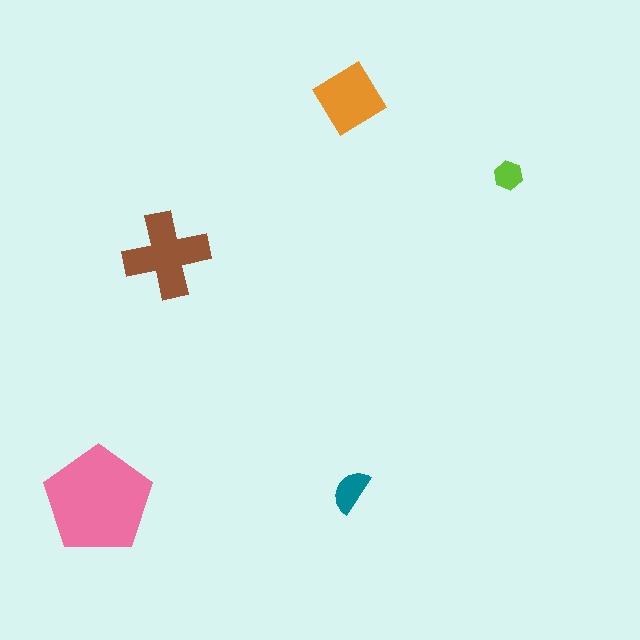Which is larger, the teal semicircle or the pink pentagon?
The pink pentagon.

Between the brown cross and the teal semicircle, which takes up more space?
The brown cross.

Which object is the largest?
The pink pentagon.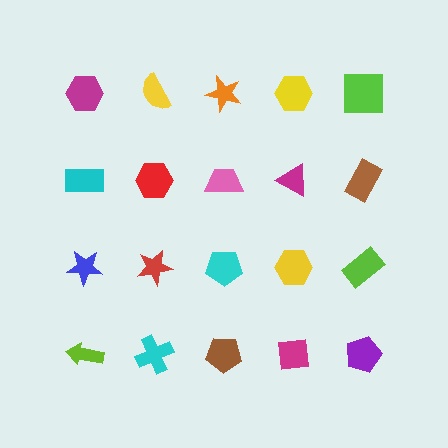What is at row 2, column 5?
A brown rectangle.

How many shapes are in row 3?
5 shapes.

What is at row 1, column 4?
A yellow hexagon.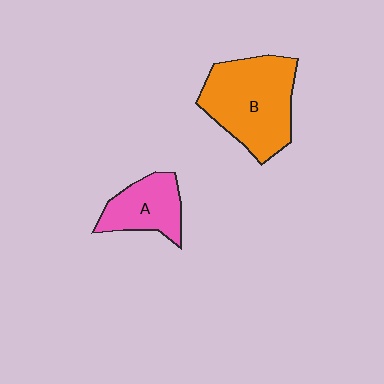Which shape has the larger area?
Shape B (orange).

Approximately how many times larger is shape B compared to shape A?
Approximately 1.9 times.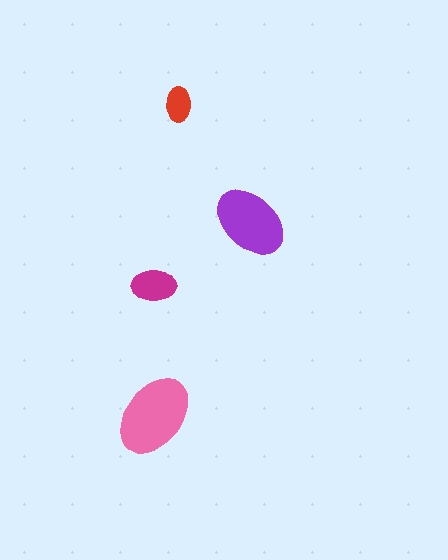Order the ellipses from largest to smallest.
the pink one, the purple one, the magenta one, the red one.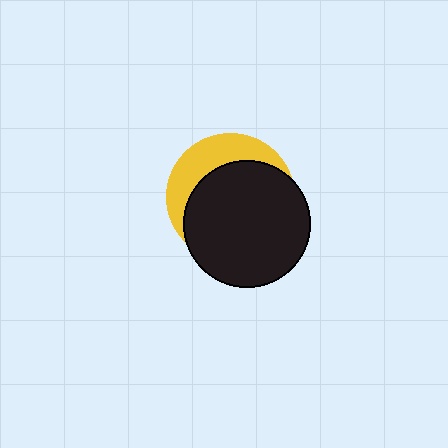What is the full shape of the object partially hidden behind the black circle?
The partially hidden object is a yellow circle.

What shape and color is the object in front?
The object in front is a black circle.